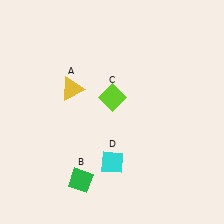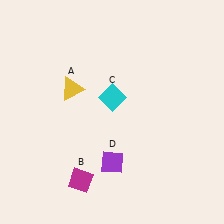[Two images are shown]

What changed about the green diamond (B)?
In Image 1, B is green. In Image 2, it changed to magenta.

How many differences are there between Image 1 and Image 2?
There are 3 differences between the two images.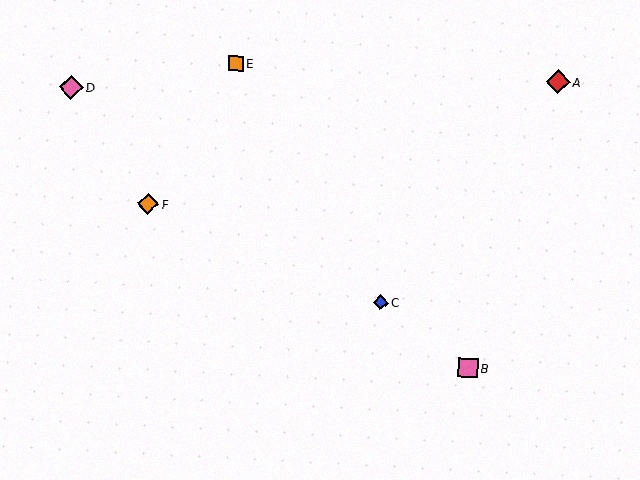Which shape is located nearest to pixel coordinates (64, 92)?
The pink diamond (labeled D) at (71, 87) is nearest to that location.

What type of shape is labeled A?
Shape A is a red diamond.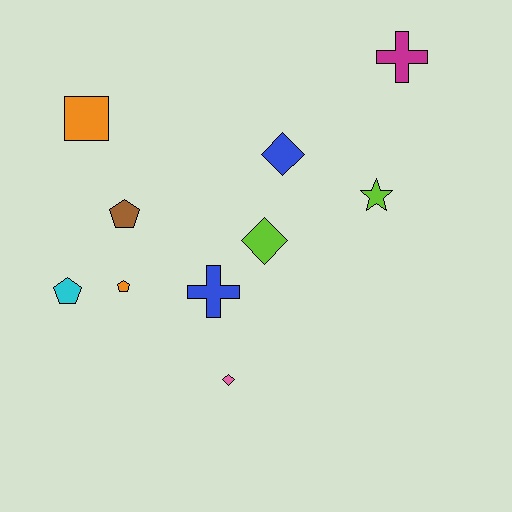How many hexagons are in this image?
There are no hexagons.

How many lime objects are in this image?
There are 2 lime objects.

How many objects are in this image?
There are 10 objects.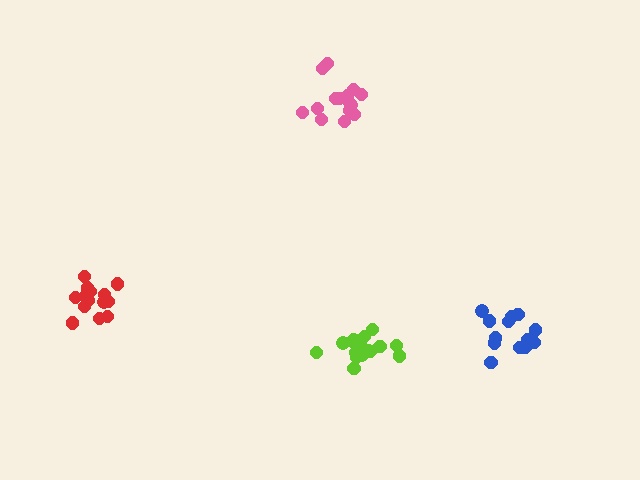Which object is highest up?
The pink cluster is topmost.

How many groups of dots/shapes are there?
There are 4 groups.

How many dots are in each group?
Group 1: 18 dots, Group 2: 13 dots, Group 3: 14 dots, Group 4: 16 dots (61 total).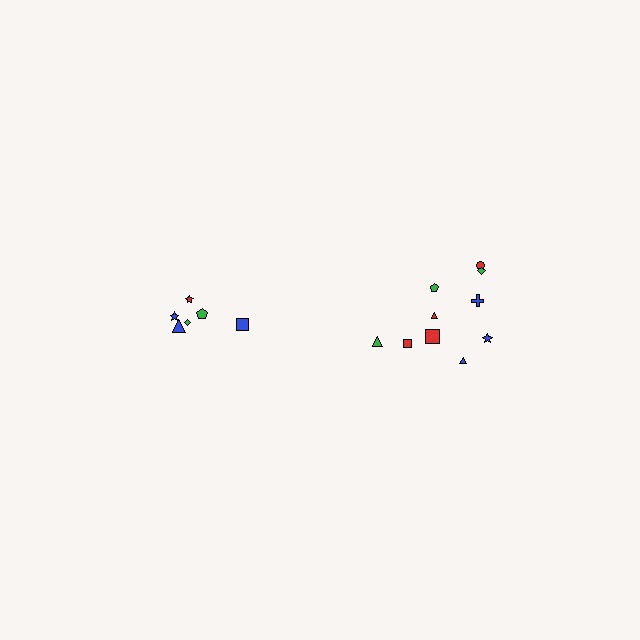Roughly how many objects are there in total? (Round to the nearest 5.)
Roughly 15 objects in total.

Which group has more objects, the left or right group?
The right group.